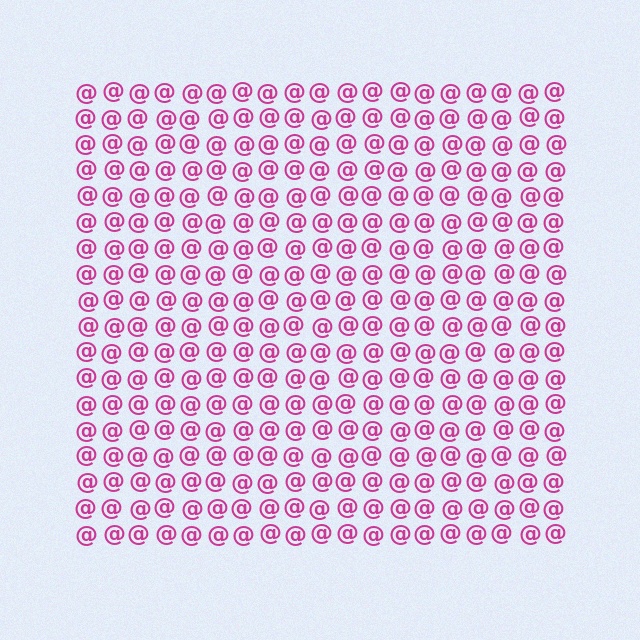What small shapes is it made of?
It is made of small at signs.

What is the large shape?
The large shape is a square.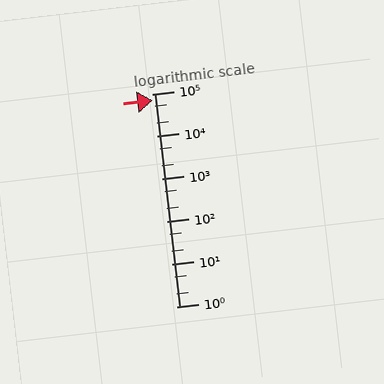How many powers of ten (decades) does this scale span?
The scale spans 5 decades, from 1 to 100000.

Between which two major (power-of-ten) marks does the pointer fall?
The pointer is between 10000 and 100000.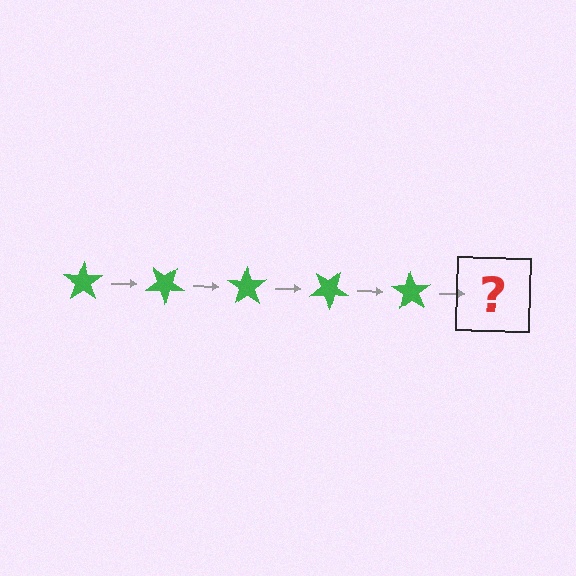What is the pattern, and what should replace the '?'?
The pattern is that the star rotates 35 degrees each step. The '?' should be a green star rotated 175 degrees.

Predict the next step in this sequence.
The next step is a green star rotated 175 degrees.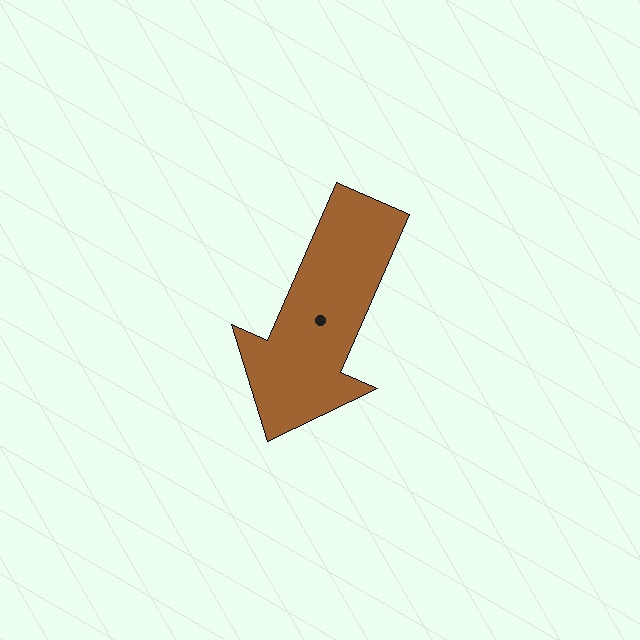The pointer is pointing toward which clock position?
Roughly 7 o'clock.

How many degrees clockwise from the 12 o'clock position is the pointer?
Approximately 203 degrees.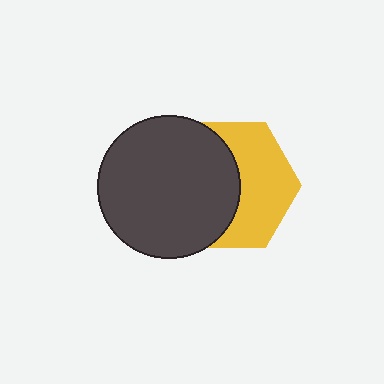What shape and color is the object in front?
The object in front is a dark gray circle.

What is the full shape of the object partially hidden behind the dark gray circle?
The partially hidden object is a yellow hexagon.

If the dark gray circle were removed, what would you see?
You would see the complete yellow hexagon.